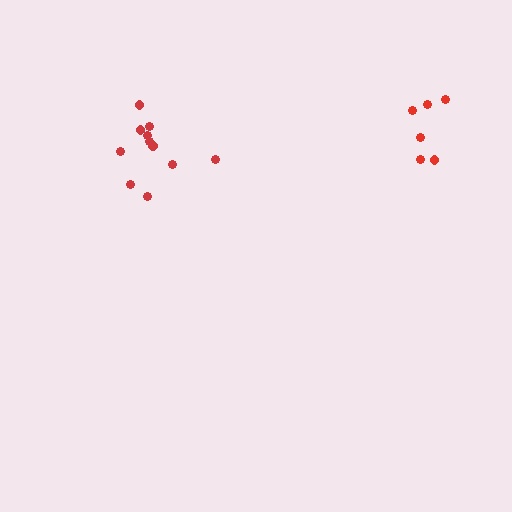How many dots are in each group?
Group 1: 6 dots, Group 2: 11 dots (17 total).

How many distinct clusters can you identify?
There are 2 distinct clusters.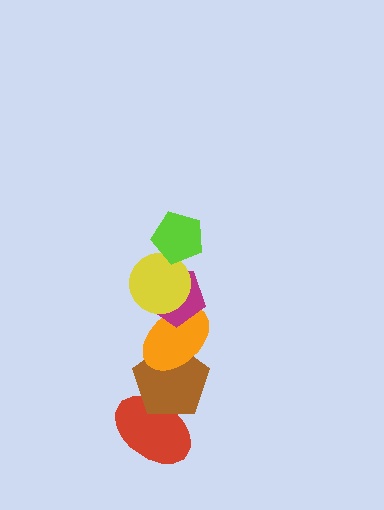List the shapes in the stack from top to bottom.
From top to bottom: the lime pentagon, the yellow circle, the magenta pentagon, the orange ellipse, the brown pentagon, the red ellipse.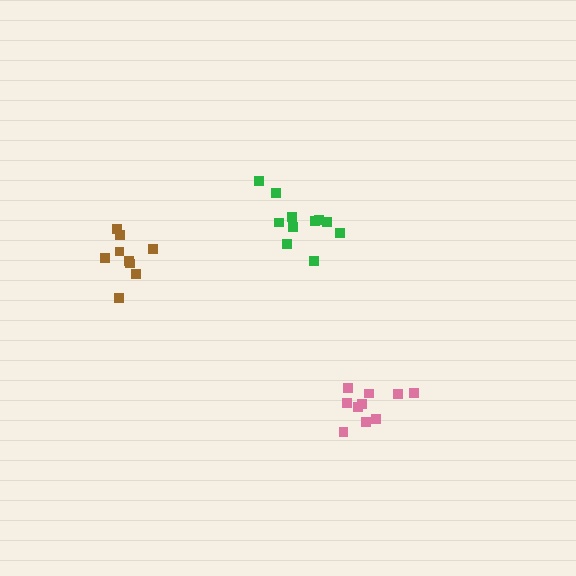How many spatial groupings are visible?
There are 3 spatial groupings.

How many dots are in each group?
Group 1: 10 dots, Group 2: 11 dots, Group 3: 9 dots (30 total).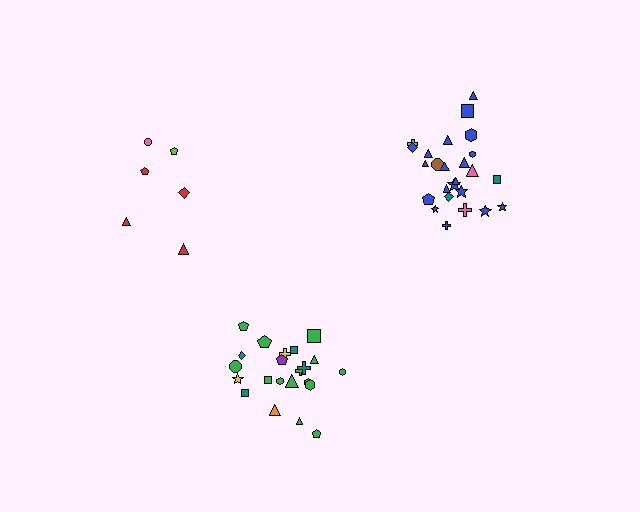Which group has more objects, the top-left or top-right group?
The top-right group.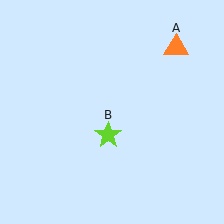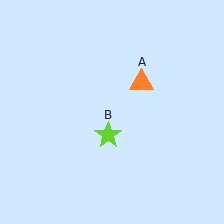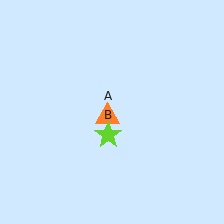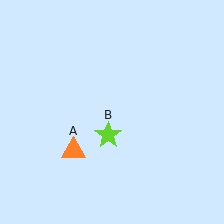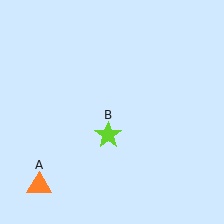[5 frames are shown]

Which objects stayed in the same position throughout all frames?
Lime star (object B) remained stationary.